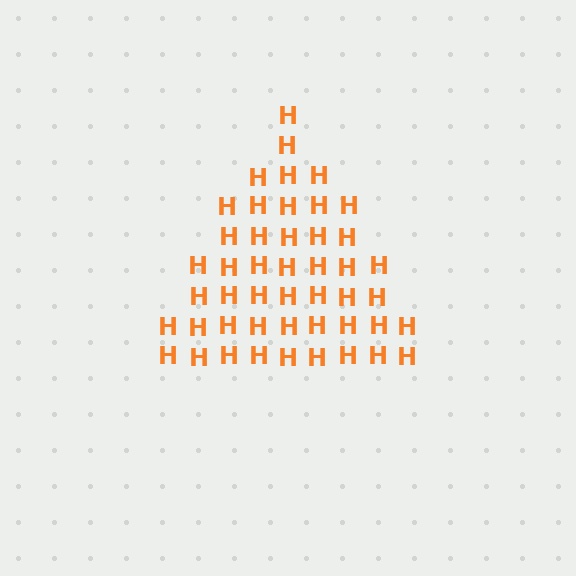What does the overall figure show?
The overall figure shows a triangle.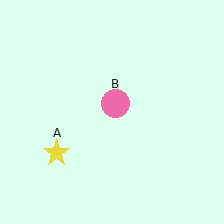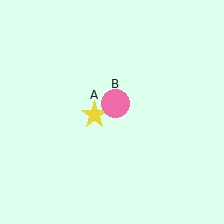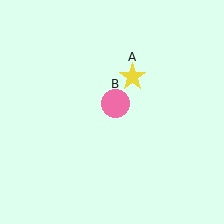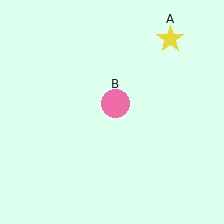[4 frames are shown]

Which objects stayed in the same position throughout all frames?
Pink circle (object B) remained stationary.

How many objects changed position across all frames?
1 object changed position: yellow star (object A).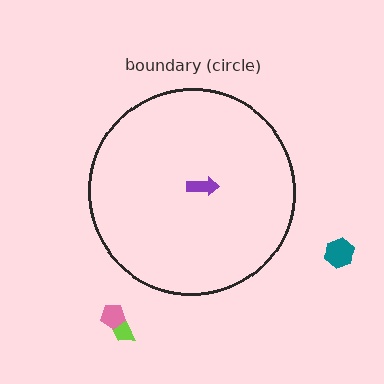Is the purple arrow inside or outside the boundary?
Inside.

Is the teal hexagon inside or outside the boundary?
Outside.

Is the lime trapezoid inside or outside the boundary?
Outside.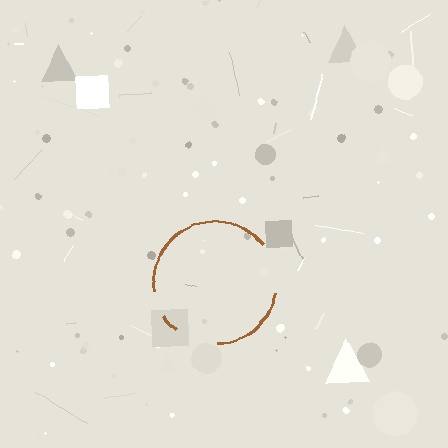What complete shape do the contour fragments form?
The contour fragments form a circle.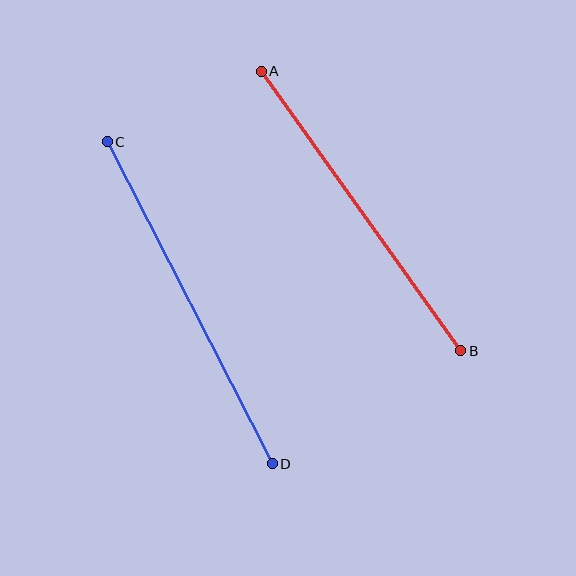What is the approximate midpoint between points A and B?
The midpoint is at approximately (361, 211) pixels.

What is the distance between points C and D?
The distance is approximately 362 pixels.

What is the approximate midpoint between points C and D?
The midpoint is at approximately (190, 303) pixels.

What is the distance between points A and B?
The distance is approximately 344 pixels.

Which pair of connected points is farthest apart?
Points C and D are farthest apart.